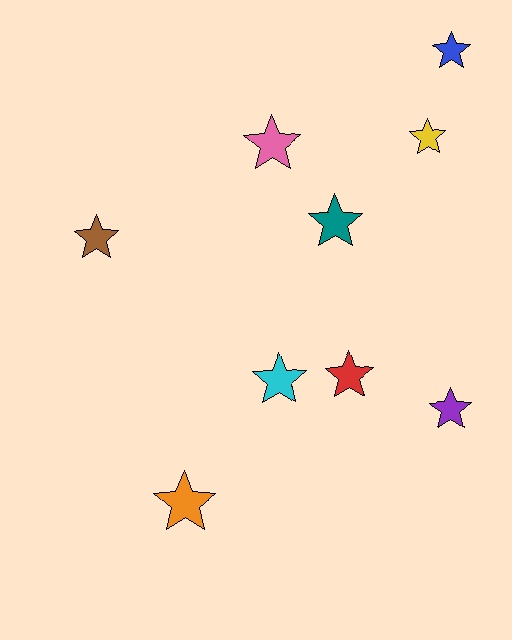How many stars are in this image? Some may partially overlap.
There are 9 stars.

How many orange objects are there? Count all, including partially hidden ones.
There is 1 orange object.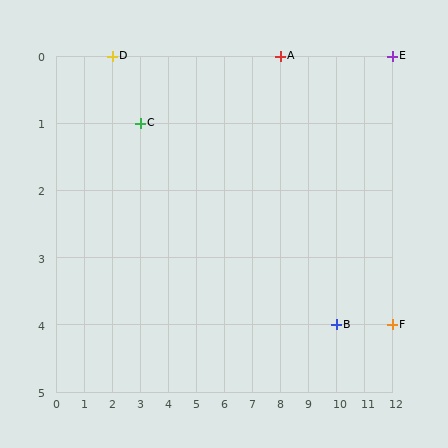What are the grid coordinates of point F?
Point F is at grid coordinates (12, 4).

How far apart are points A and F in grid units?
Points A and F are 4 columns and 4 rows apart (about 5.7 grid units diagonally).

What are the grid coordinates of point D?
Point D is at grid coordinates (2, 0).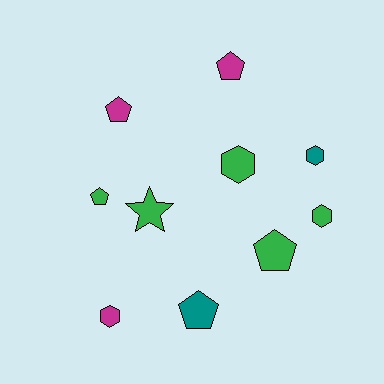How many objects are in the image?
There are 10 objects.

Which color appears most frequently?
Green, with 5 objects.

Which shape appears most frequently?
Pentagon, with 5 objects.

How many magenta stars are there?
There are no magenta stars.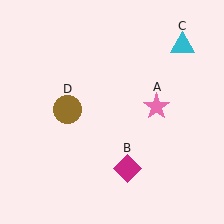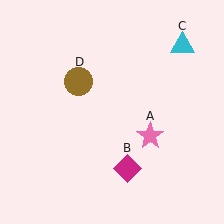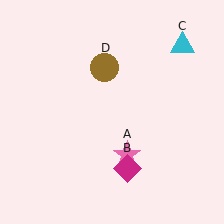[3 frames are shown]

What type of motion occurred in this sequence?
The pink star (object A), brown circle (object D) rotated clockwise around the center of the scene.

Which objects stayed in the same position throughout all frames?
Magenta diamond (object B) and cyan triangle (object C) remained stationary.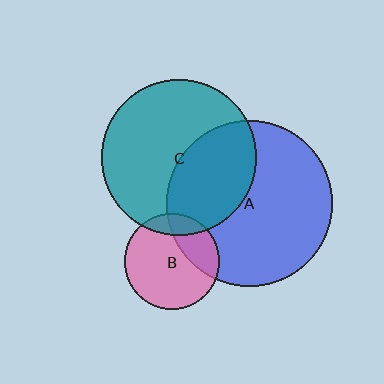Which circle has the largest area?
Circle A (blue).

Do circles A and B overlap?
Yes.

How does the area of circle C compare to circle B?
Approximately 2.7 times.